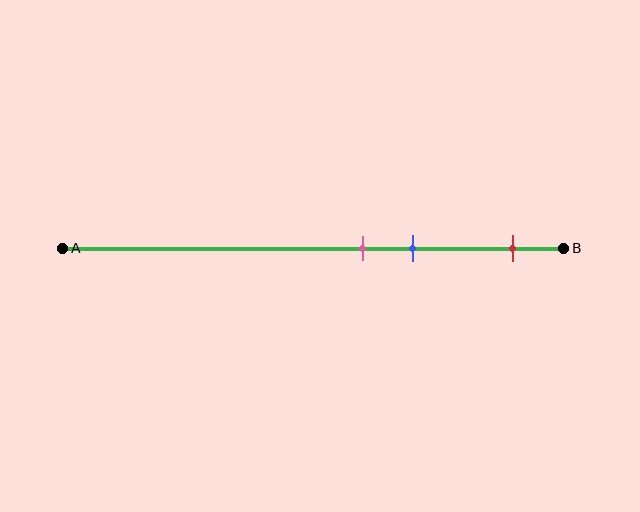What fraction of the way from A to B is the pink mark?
The pink mark is approximately 60% (0.6) of the way from A to B.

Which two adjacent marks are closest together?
The pink and blue marks are the closest adjacent pair.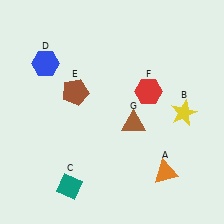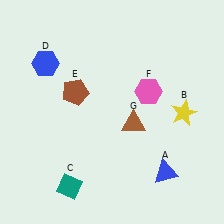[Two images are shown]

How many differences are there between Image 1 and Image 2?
There are 2 differences between the two images.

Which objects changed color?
A changed from orange to blue. F changed from red to pink.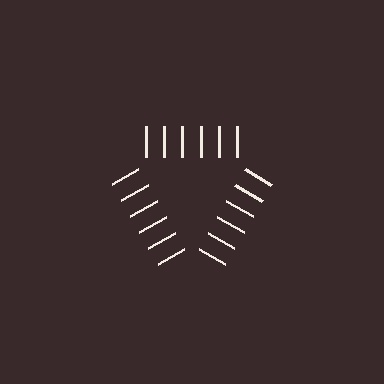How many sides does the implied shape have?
3 sides — the line-ends trace a triangle.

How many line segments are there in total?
18 — 6 along each of the 3 edges.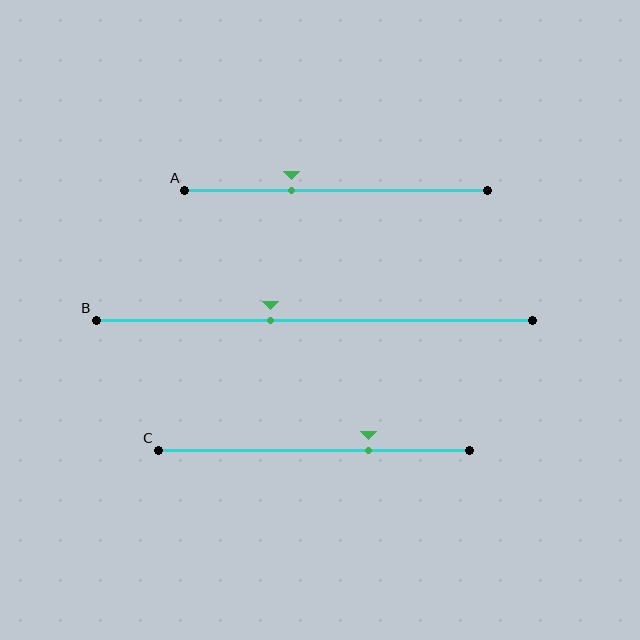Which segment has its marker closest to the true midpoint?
Segment B has its marker closest to the true midpoint.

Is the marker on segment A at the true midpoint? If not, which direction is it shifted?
No, the marker on segment A is shifted to the left by about 15% of the segment length.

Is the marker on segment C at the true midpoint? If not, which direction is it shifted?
No, the marker on segment C is shifted to the right by about 17% of the segment length.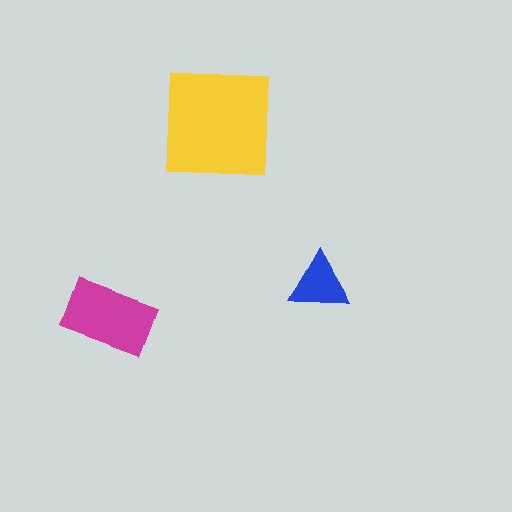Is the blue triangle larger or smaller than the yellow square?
Smaller.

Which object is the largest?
The yellow square.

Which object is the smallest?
The blue triangle.